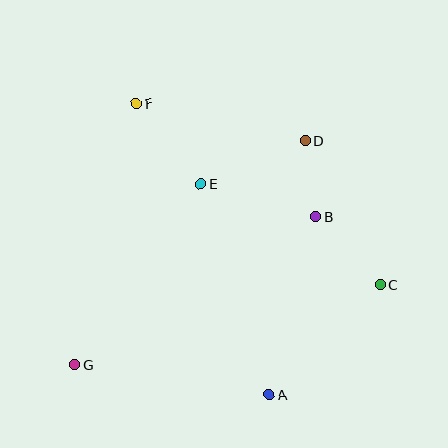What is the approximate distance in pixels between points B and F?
The distance between B and F is approximately 213 pixels.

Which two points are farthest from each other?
Points D and G are farthest from each other.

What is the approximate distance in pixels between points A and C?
The distance between A and C is approximately 156 pixels.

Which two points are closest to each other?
Points B and D are closest to each other.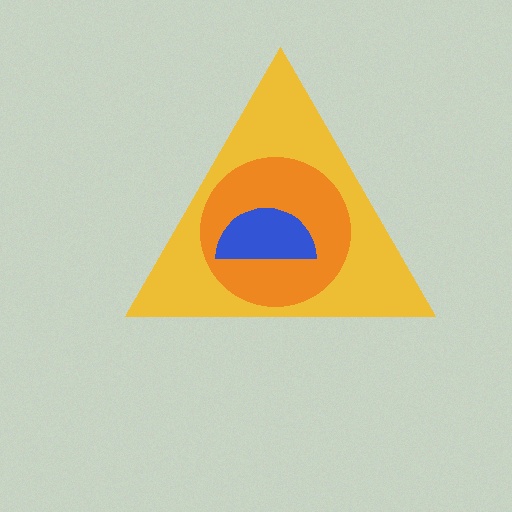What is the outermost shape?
The yellow triangle.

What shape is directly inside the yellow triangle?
The orange circle.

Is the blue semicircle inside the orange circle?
Yes.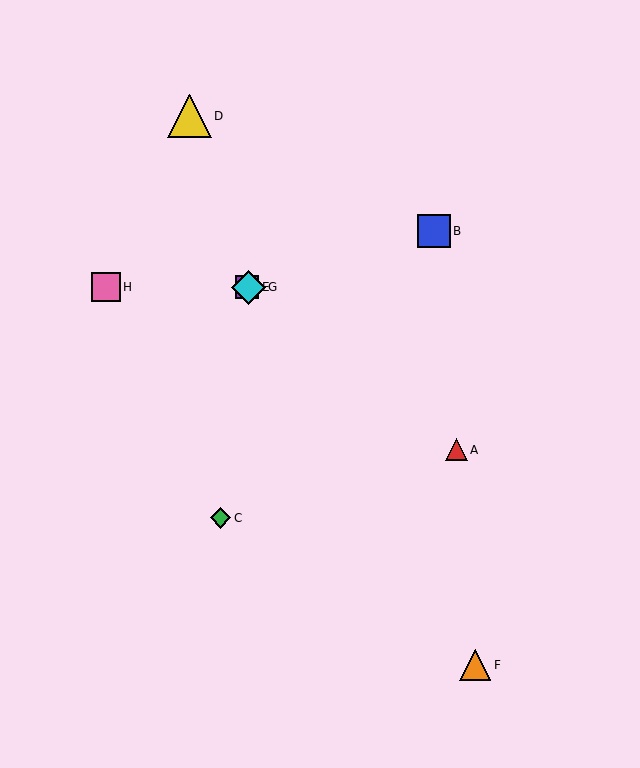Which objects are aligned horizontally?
Objects E, G, H are aligned horizontally.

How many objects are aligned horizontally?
3 objects (E, G, H) are aligned horizontally.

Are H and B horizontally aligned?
No, H is at y≈287 and B is at y≈231.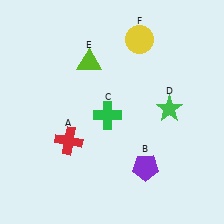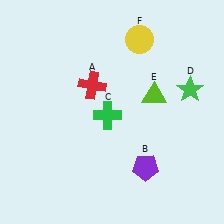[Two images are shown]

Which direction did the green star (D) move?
The green star (D) moved right.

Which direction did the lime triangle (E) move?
The lime triangle (E) moved right.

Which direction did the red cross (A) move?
The red cross (A) moved up.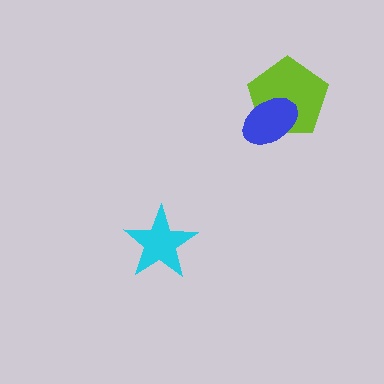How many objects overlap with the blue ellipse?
1 object overlaps with the blue ellipse.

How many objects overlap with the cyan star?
0 objects overlap with the cyan star.